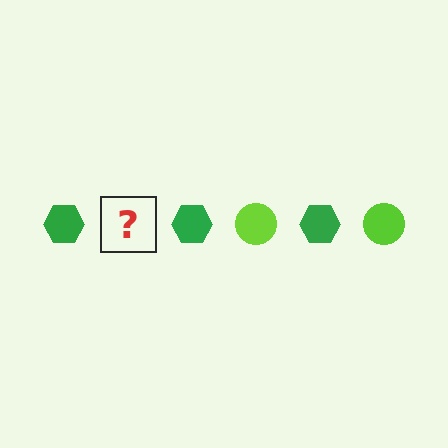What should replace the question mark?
The question mark should be replaced with a lime circle.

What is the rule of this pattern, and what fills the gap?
The rule is that the pattern alternates between green hexagon and lime circle. The gap should be filled with a lime circle.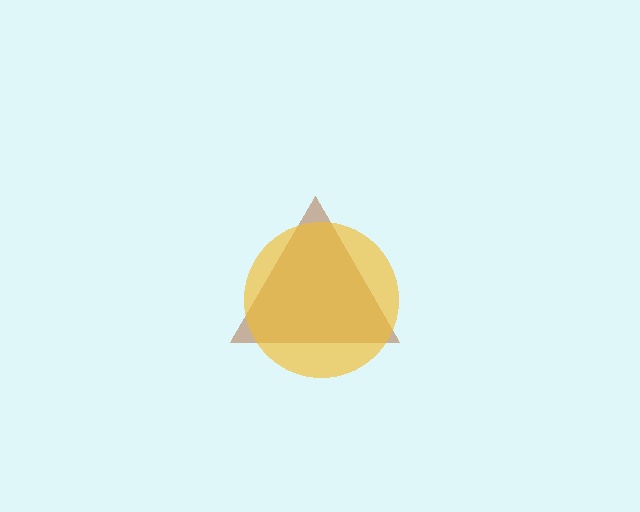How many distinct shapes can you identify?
There are 2 distinct shapes: a brown triangle, a yellow circle.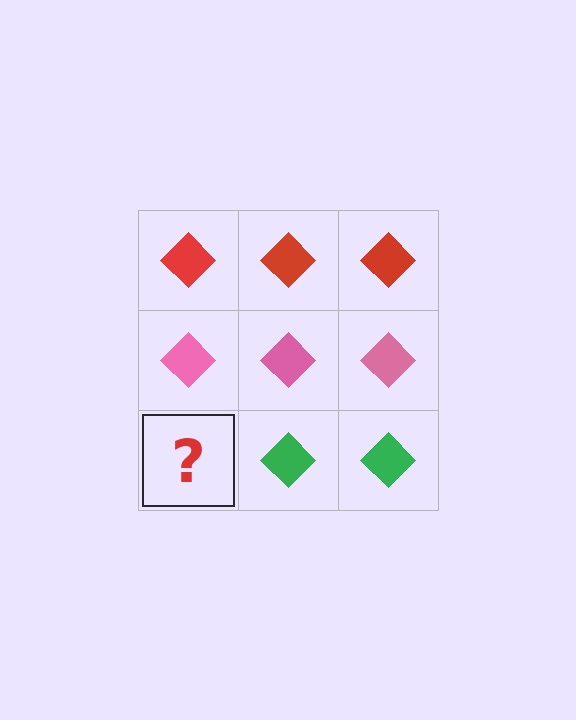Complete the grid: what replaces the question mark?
The question mark should be replaced with a green diamond.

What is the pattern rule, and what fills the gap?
The rule is that each row has a consistent color. The gap should be filled with a green diamond.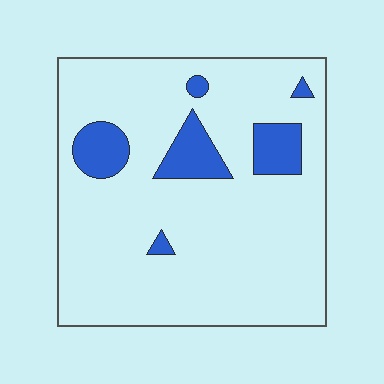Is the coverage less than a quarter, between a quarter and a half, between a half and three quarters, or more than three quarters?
Less than a quarter.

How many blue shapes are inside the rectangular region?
6.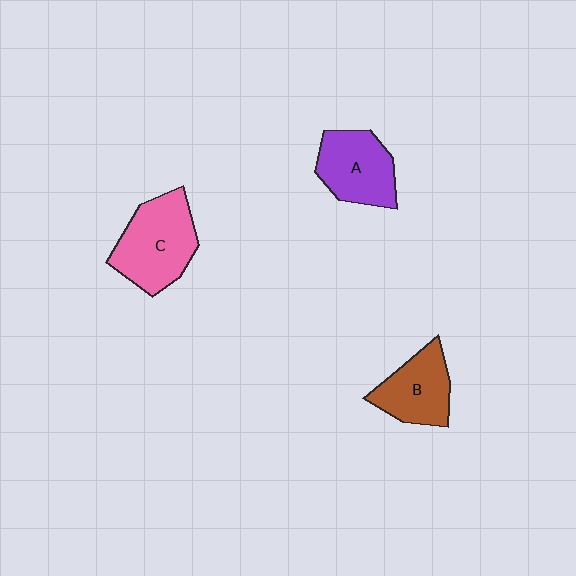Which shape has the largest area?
Shape C (pink).